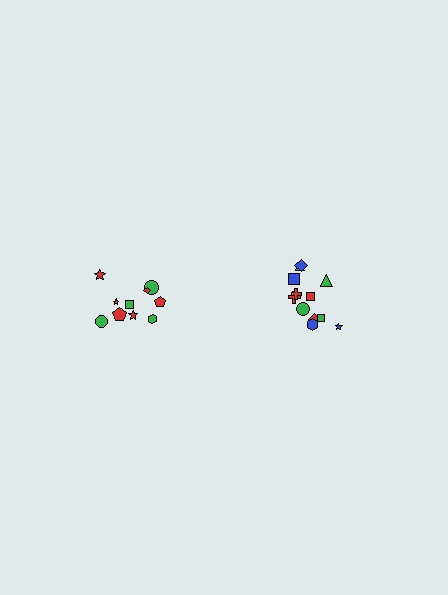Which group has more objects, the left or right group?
The right group.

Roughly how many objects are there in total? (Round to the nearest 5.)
Roughly 20 objects in total.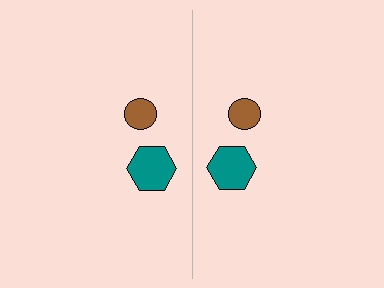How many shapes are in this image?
There are 4 shapes in this image.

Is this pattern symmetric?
Yes, this pattern has bilateral (reflection) symmetry.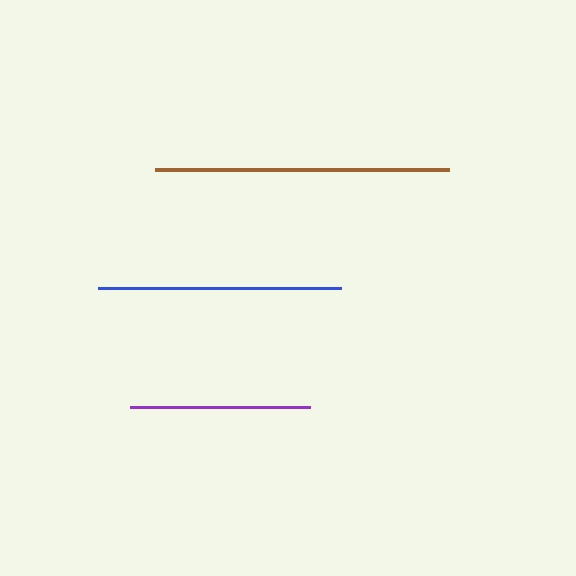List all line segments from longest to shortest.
From longest to shortest: brown, blue, purple.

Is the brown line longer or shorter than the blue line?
The brown line is longer than the blue line.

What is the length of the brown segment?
The brown segment is approximately 293 pixels long.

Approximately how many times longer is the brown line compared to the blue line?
The brown line is approximately 1.2 times the length of the blue line.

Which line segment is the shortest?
The purple line is the shortest at approximately 180 pixels.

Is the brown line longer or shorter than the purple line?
The brown line is longer than the purple line.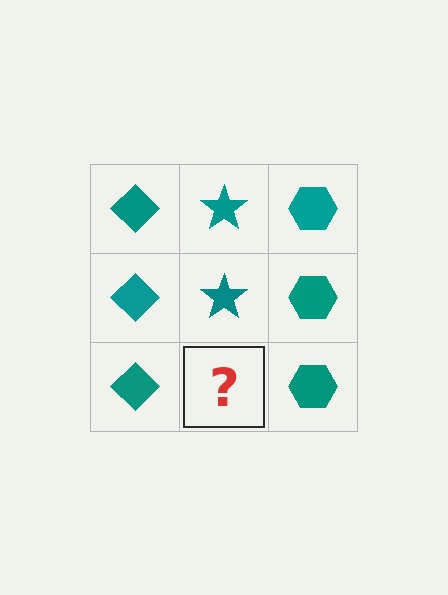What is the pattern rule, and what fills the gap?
The rule is that each column has a consistent shape. The gap should be filled with a teal star.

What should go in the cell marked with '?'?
The missing cell should contain a teal star.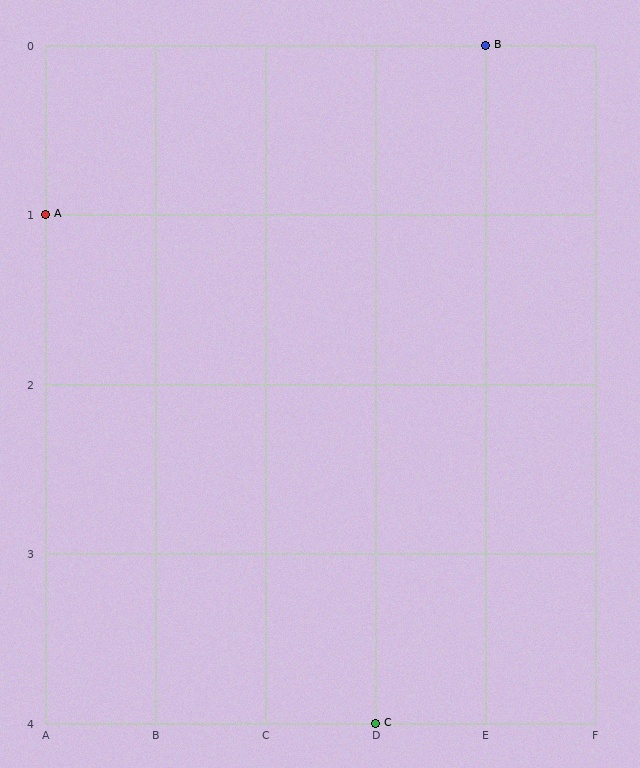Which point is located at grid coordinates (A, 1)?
Point A is at (A, 1).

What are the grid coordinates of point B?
Point B is at grid coordinates (E, 0).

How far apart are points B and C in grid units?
Points B and C are 1 column and 4 rows apart (about 4.1 grid units diagonally).